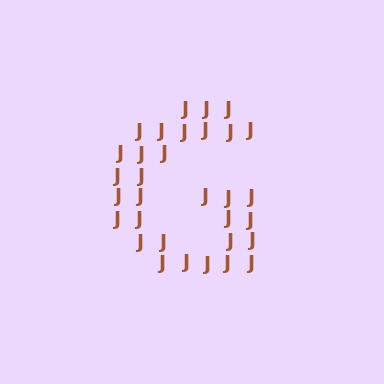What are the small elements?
The small elements are letter J's.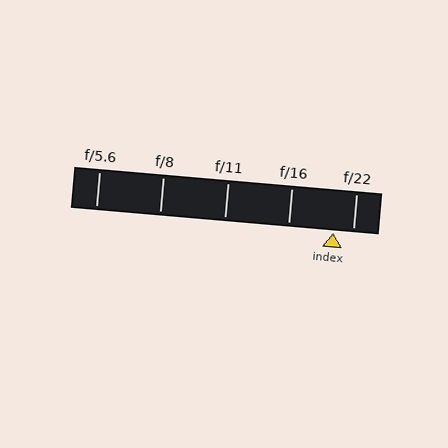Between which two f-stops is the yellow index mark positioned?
The index mark is between f/16 and f/22.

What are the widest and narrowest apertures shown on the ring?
The widest aperture shown is f/5.6 and the narrowest is f/22.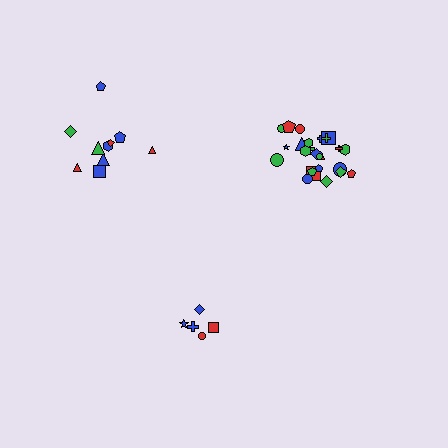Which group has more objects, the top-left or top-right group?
The top-right group.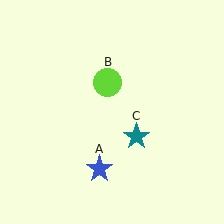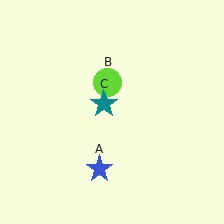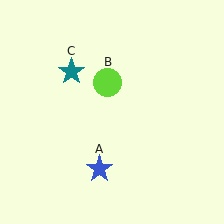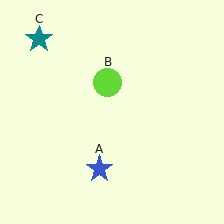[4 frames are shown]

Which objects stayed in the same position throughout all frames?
Blue star (object A) and lime circle (object B) remained stationary.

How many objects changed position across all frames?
1 object changed position: teal star (object C).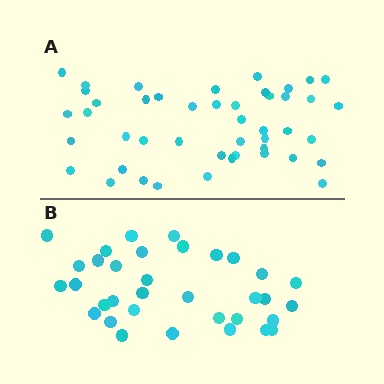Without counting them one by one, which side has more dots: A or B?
Region A (the top region) has more dots.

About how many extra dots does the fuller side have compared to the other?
Region A has roughly 12 or so more dots than region B.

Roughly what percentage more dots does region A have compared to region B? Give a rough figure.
About 35% more.